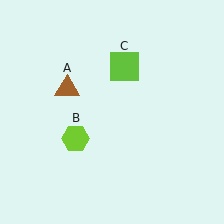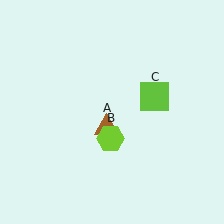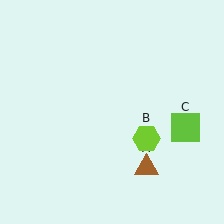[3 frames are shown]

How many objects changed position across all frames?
3 objects changed position: brown triangle (object A), lime hexagon (object B), lime square (object C).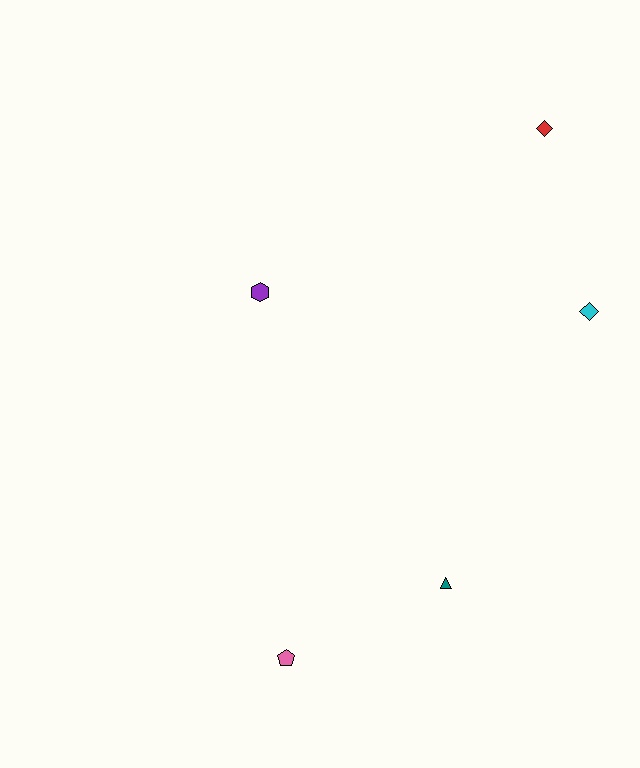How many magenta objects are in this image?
There are no magenta objects.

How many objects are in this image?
There are 5 objects.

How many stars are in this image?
There are no stars.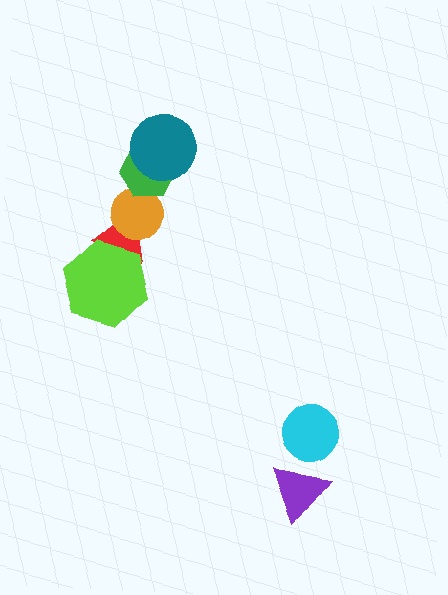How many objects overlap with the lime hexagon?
1 object overlaps with the lime hexagon.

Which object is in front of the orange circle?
The green hexagon is in front of the orange circle.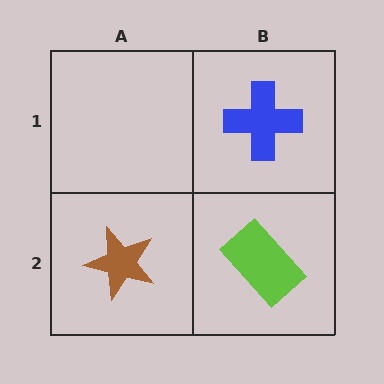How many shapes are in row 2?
2 shapes.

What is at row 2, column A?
A brown star.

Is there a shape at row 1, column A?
No, that cell is empty.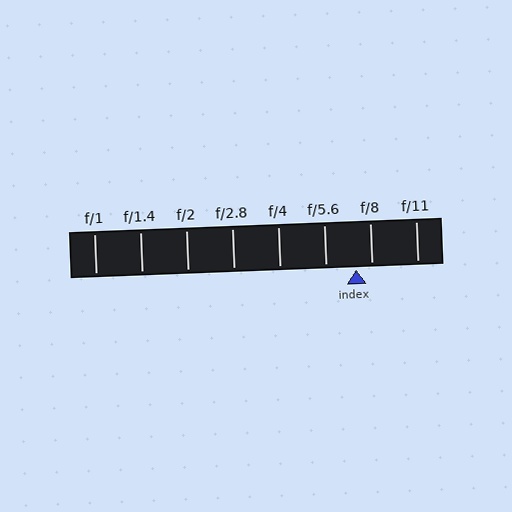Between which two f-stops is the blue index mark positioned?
The index mark is between f/5.6 and f/8.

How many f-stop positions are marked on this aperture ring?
There are 8 f-stop positions marked.